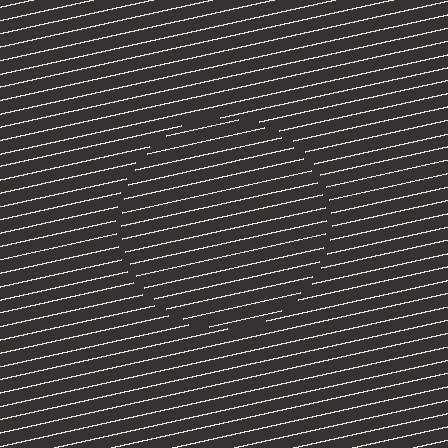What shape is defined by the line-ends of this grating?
An illusory circle. The interior of the shape contains the same grating, shifted by half a period — the contour is defined by the phase discontinuity where line-ends from the inner and outer gratings abut.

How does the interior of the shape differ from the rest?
The interior of the shape contains the same grating, shifted by half a period — the contour is defined by the phase discontinuity where line-ends from the inner and outer gratings abut.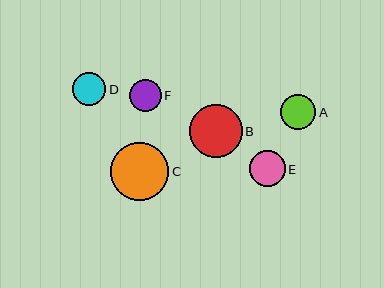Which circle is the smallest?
Circle F is the smallest with a size of approximately 31 pixels.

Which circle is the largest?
Circle C is the largest with a size of approximately 58 pixels.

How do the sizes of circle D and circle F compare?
Circle D and circle F are approximately the same size.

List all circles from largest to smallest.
From largest to smallest: C, B, E, A, D, F.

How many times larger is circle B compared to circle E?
Circle B is approximately 1.5 times the size of circle E.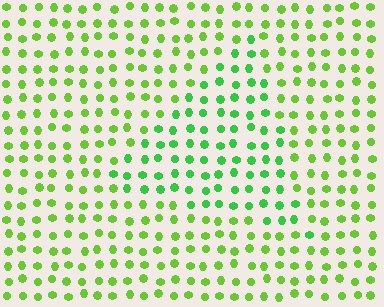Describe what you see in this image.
The image is filled with small lime elements in a uniform arrangement. A triangle-shaped region is visible where the elements are tinted to a slightly different hue, forming a subtle color boundary.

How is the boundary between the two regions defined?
The boundary is defined purely by a slight shift in hue (about 28 degrees). Spacing, size, and orientation are identical on both sides.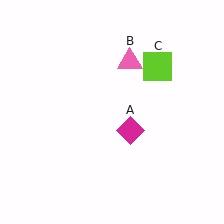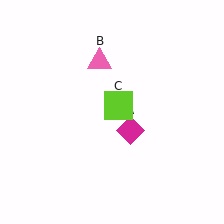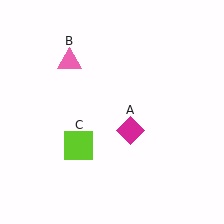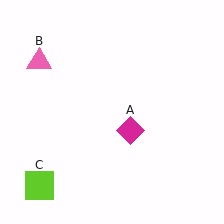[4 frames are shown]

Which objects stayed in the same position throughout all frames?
Magenta diamond (object A) remained stationary.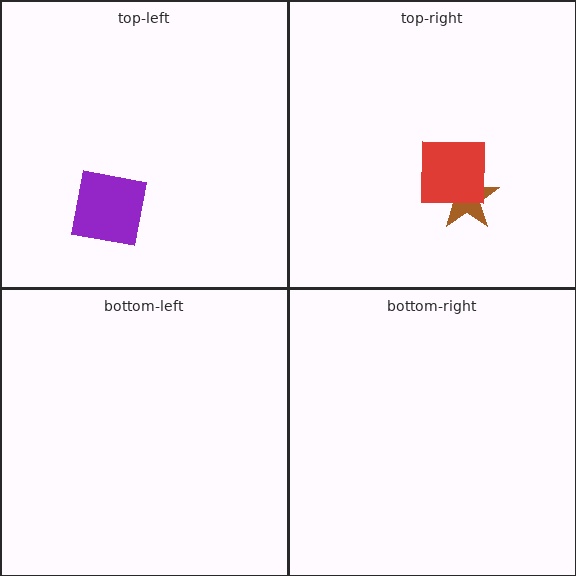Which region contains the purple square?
The top-left region.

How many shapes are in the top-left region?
1.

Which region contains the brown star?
The top-right region.